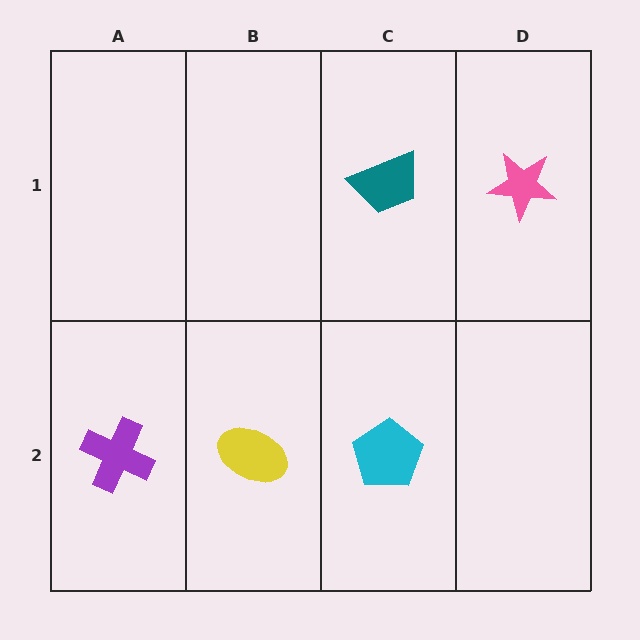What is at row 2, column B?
A yellow ellipse.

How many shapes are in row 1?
2 shapes.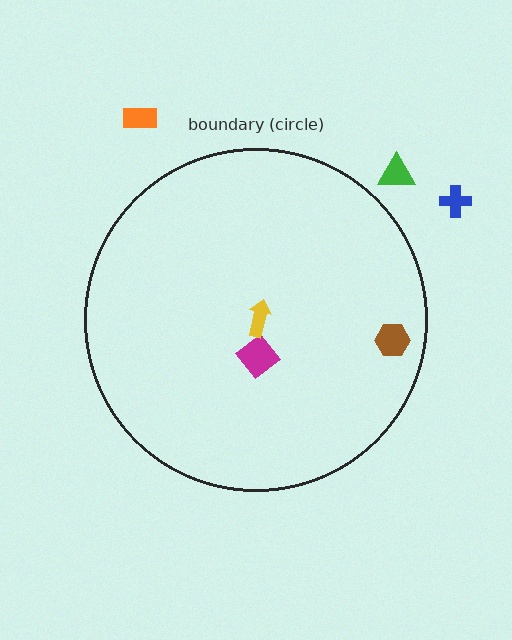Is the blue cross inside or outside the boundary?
Outside.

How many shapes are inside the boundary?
3 inside, 3 outside.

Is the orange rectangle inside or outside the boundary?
Outside.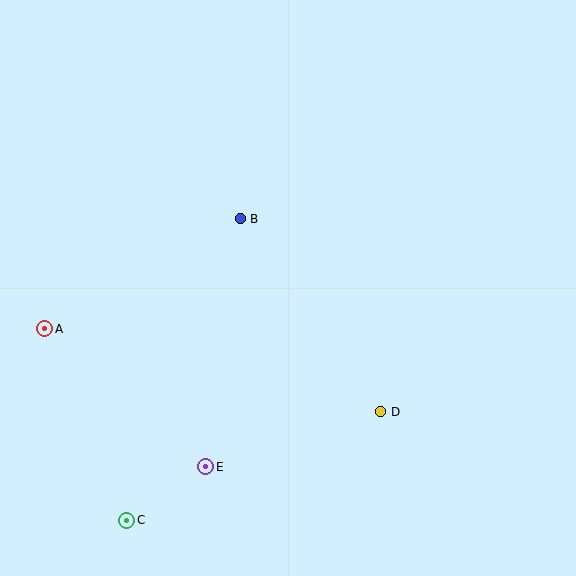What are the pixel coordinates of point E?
Point E is at (206, 467).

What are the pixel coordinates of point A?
Point A is at (45, 329).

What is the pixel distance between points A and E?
The distance between A and E is 212 pixels.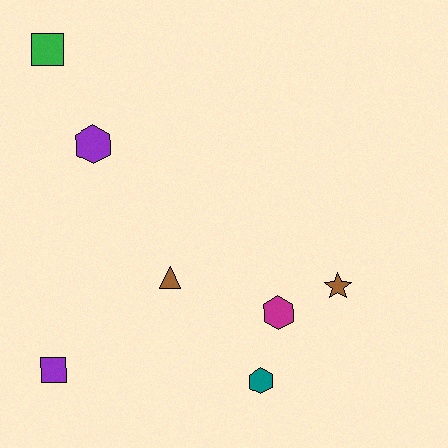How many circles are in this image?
There are no circles.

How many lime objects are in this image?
There are no lime objects.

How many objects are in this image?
There are 7 objects.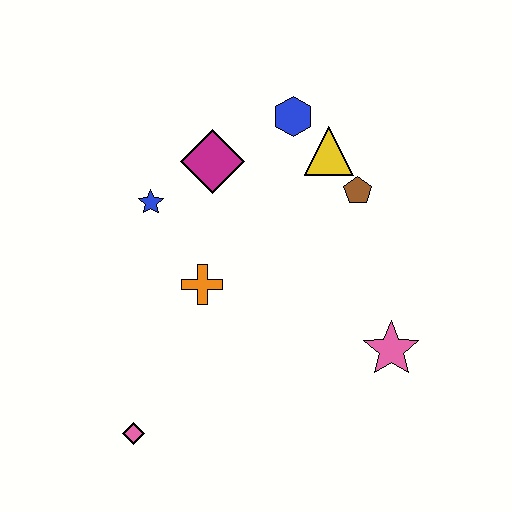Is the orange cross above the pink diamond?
Yes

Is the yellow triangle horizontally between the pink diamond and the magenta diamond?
No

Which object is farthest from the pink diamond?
The blue hexagon is farthest from the pink diamond.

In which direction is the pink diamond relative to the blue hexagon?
The pink diamond is below the blue hexagon.